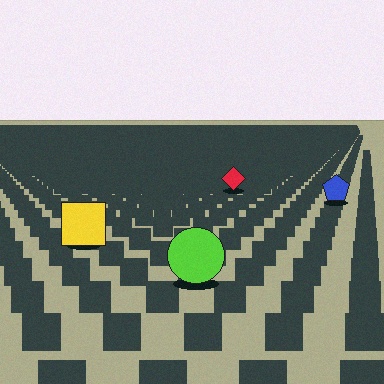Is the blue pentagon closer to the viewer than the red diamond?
Yes. The blue pentagon is closer — you can tell from the texture gradient: the ground texture is coarser near it.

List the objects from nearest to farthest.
From nearest to farthest: the lime circle, the yellow square, the blue pentagon, the red diamond.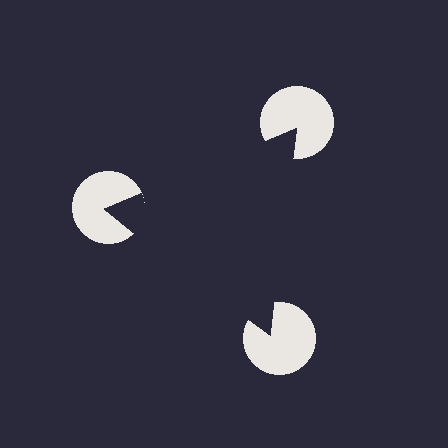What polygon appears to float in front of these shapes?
An illusory triangle — its edges are inferred from the aligned wedge cuts in the pac-man discs, not physically drawn.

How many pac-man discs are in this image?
There are 3 — one at each vertex of the illusory triangle.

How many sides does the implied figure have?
3 sides.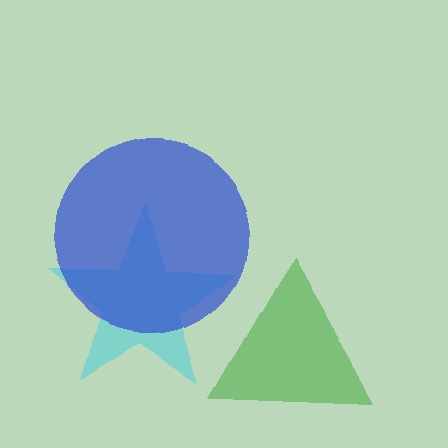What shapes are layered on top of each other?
The layered shapes are: a green triangle, a cyan star, a blue circle.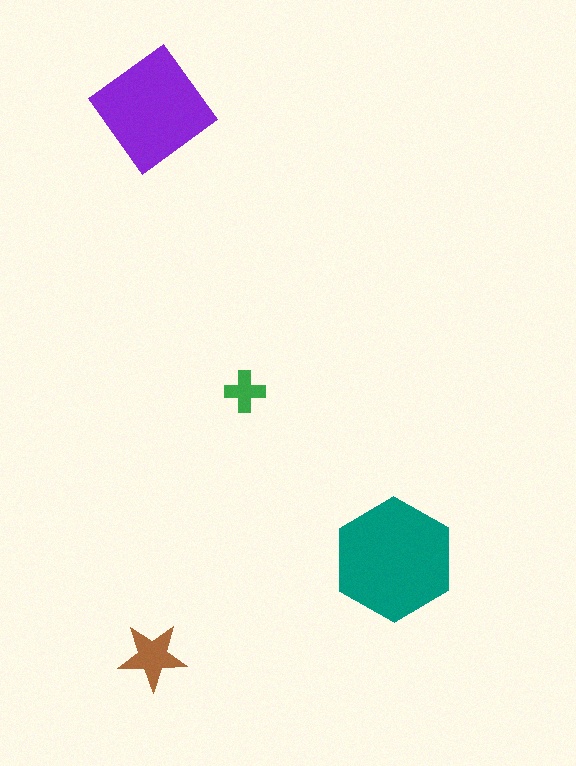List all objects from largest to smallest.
The teal hexagon, the purple diamond, the brown star, the green cross.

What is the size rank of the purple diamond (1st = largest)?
2nd.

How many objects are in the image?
There are 4 objects in the image.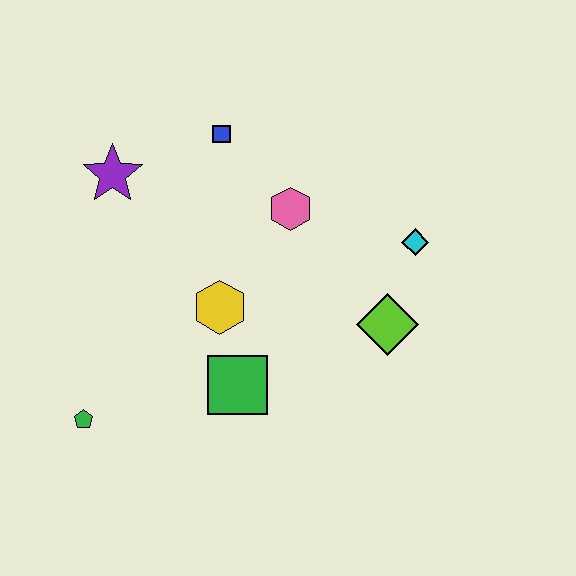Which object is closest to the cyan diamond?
The lime diamond is closest to the cyan diamond.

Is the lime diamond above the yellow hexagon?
No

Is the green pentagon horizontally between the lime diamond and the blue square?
No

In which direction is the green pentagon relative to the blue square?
The green pentagon is below the blue square.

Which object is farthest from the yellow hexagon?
The cyan diamond is farthest from the yellow hexagon.